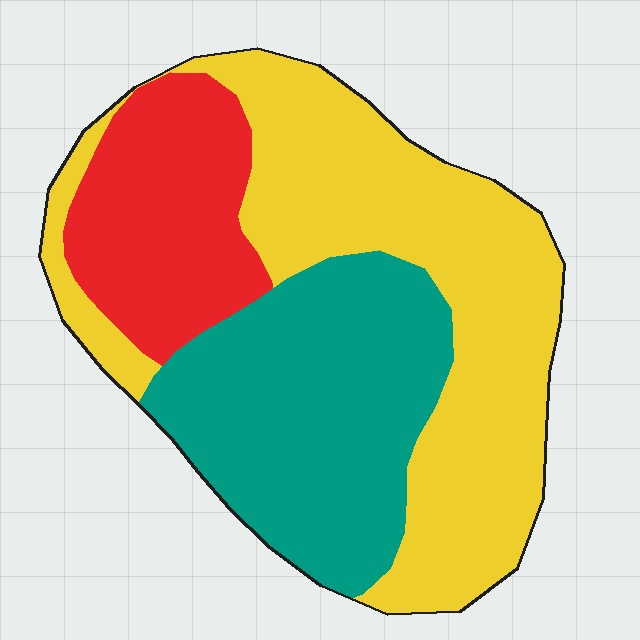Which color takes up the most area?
Yellow, at roughly 45%.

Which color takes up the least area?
Red, at roughly 20%.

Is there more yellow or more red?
Yellow.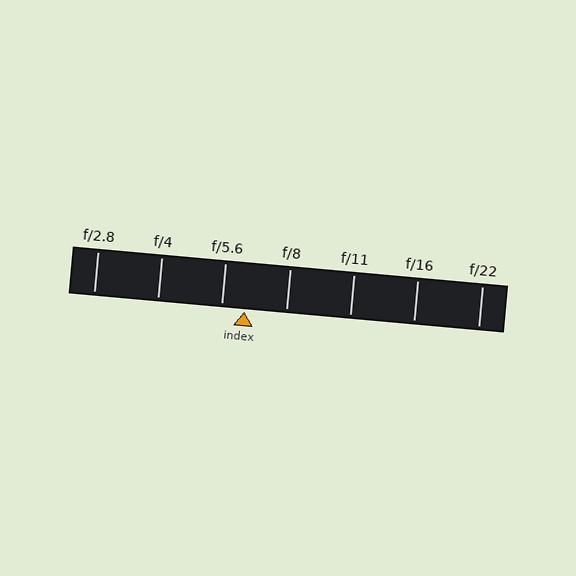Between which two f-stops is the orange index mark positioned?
The index mark is between f/5.6 and f/8.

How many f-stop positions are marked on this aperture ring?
There are 7 f-stop positions marked.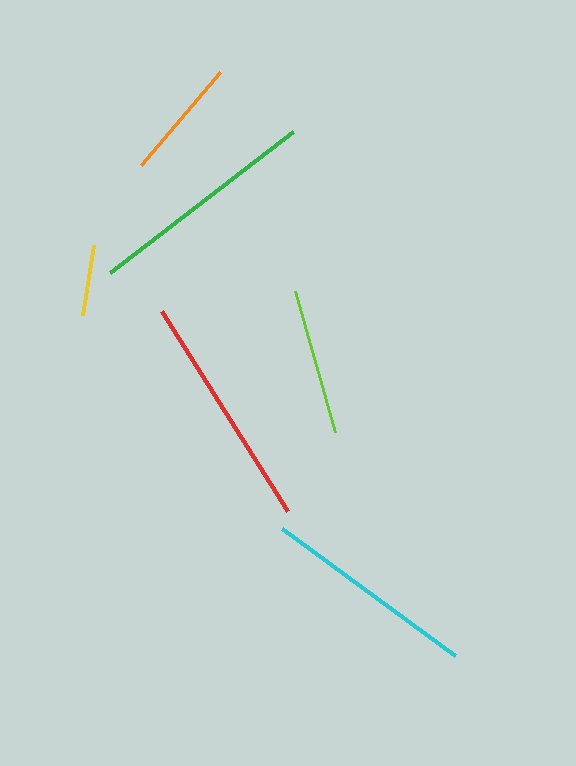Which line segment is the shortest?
The yellow line is the shortest at approximately 71 pixels.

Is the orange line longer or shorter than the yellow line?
The orange line is longer than the yellow line.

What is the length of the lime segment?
The lime segment is approximately 147 pixels long.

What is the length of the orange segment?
The orange segment is approximately 122 pixels long.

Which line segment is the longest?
The red line is the longest at approximately 237 pixels.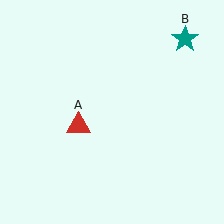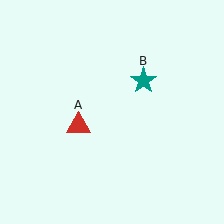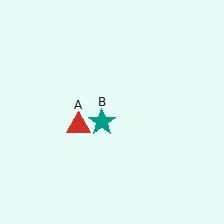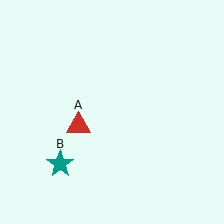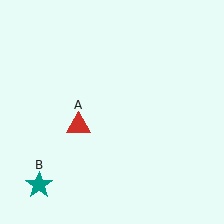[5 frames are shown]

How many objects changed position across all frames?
1 object changed position: teal star (object B).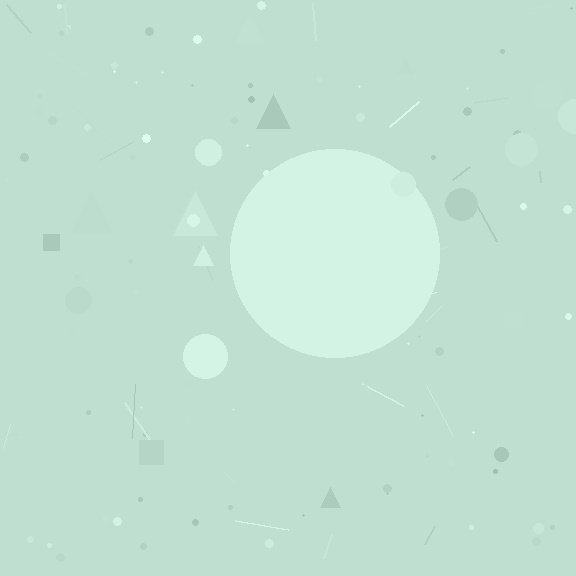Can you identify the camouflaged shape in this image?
The camouflaged shape is a circle.